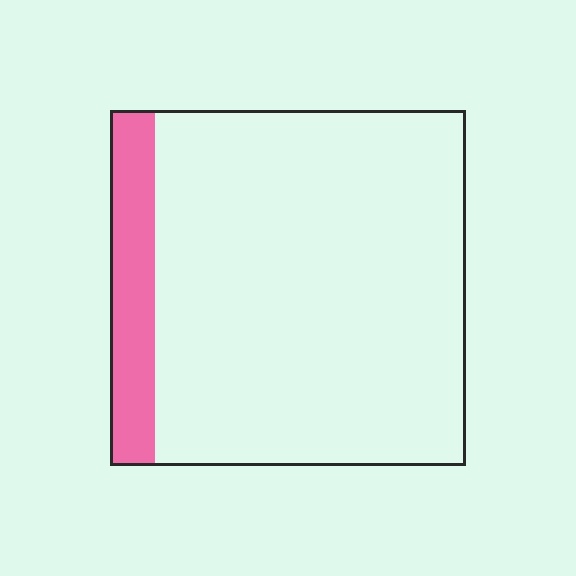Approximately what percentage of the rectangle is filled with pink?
Approximately 15%.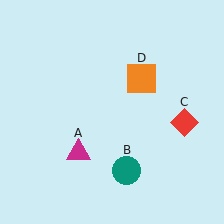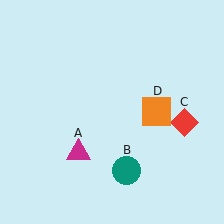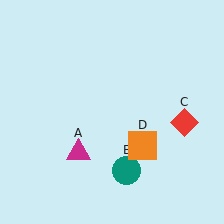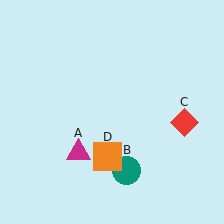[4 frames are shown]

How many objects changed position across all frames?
1 object changed position: orange square (object D).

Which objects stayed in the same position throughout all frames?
Magenta triangle (object A) and teal circle (object B) and red diamond (object C) remained stationary.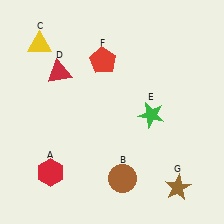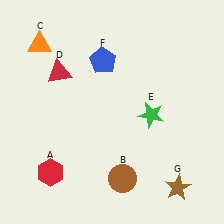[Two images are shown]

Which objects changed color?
C changed from yellow to orange. F changed from red to blue.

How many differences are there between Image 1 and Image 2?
There are 2 differences between the two images.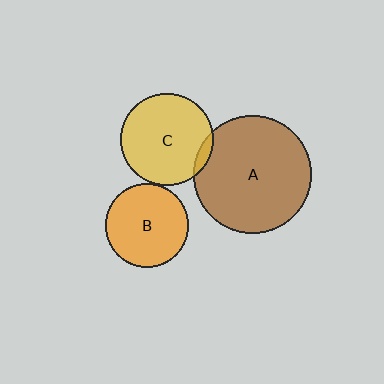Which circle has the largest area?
Circle A (brown).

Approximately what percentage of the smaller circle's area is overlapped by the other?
Approximately 5%.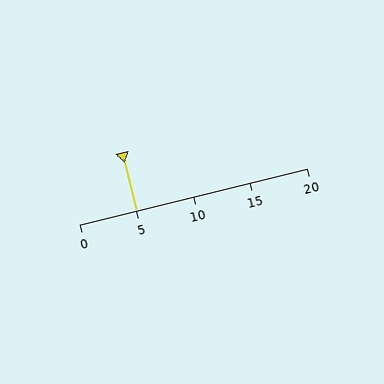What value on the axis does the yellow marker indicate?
The marker indicates approximately 5.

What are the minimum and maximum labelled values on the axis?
The axis runs from 0 to 20.